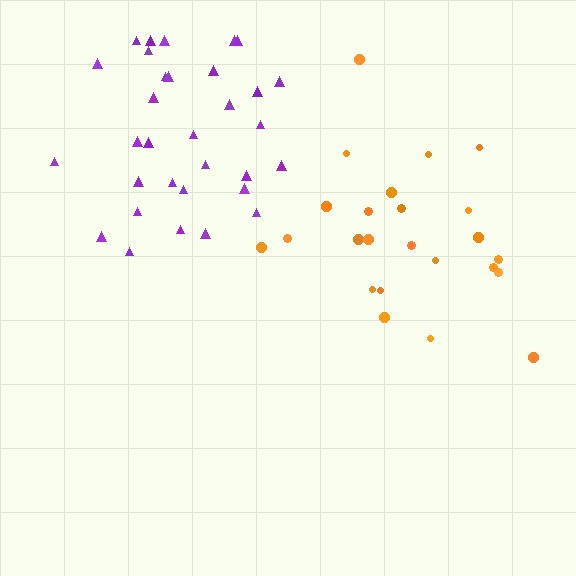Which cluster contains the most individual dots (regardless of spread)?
Purple (32).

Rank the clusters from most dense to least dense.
purple, orange.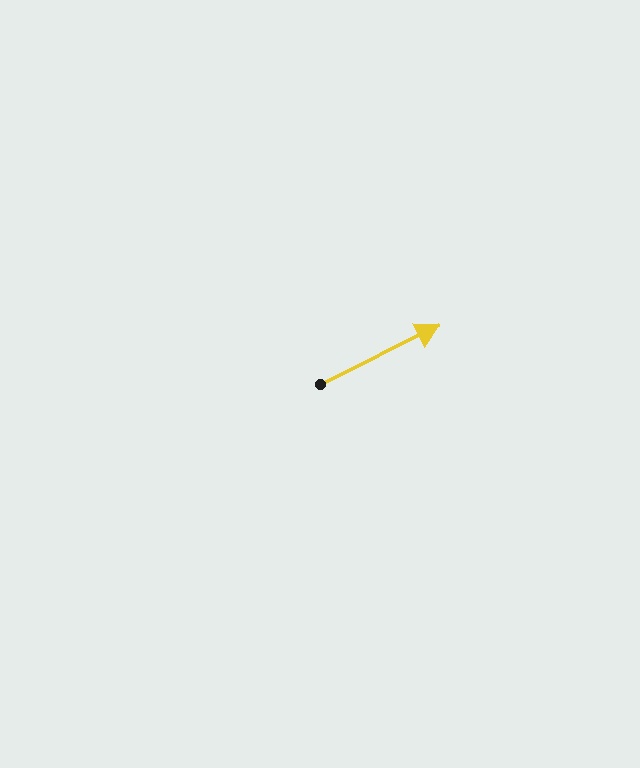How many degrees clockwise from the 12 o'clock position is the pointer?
Approximately 64 degrees.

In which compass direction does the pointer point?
Northeast.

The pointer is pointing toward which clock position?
Roughly 2 o'clock.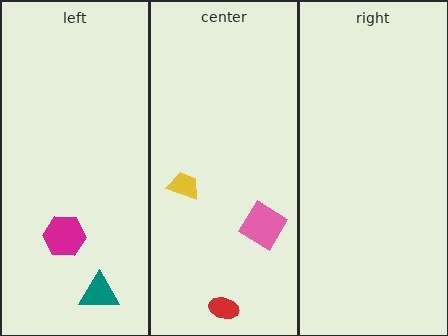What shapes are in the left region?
The teal triangle, the magenta hexagon.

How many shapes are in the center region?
3.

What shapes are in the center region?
The pink diamond, the red ellipse, the yellow trapezoid.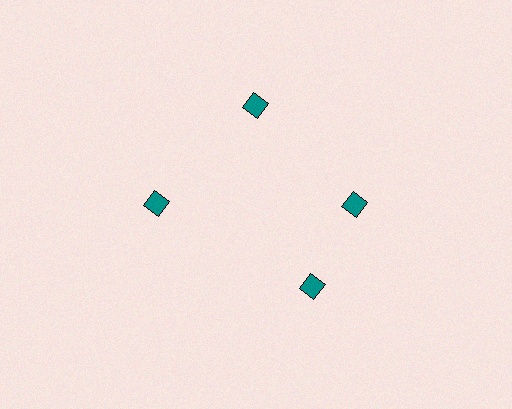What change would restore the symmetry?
The symmetry would be restored by rotating it back into even spacing with its neighbors so that all 4 diamonds sit at equal angles and equal distance from the center.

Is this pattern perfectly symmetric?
No. The 4 teal diamonds are arranged in a ring, but one element near the 6 o'clock position is rotated out of alignment along the ring, breaking the 4-fold rotational symmetry.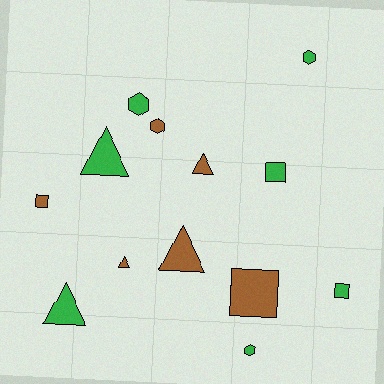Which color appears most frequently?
Green, with 7 objects.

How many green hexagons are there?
There are 3 green hexagons.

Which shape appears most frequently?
Triangle, with 5 objects.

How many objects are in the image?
There are 13 objects.